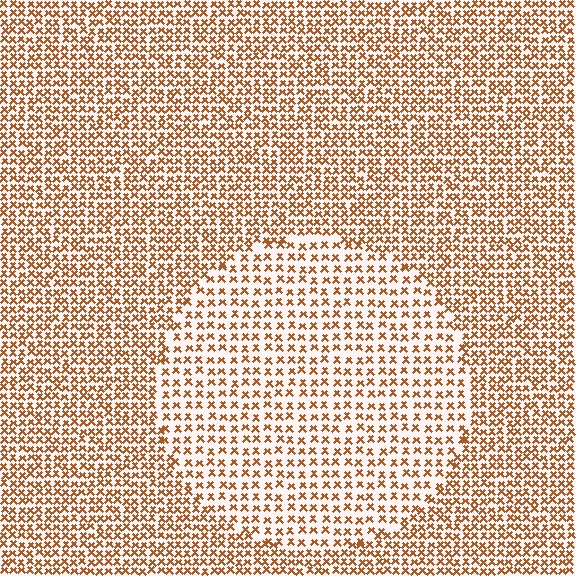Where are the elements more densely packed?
The elements are more densely packed outside the circle boundary.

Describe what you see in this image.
The image contains small brown elements arranged at two different densities. A circle-shaped region is visible where the elements are less densely packed than the surrounding area.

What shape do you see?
I see a circle.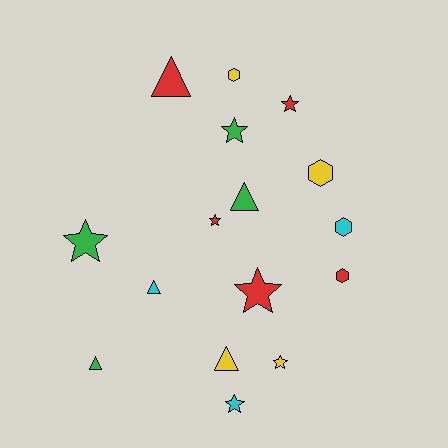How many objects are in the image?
There are 16 objects.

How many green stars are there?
There are 2 green stars.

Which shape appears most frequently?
Star, with 7 objects.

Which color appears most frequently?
Red, with 5 objects.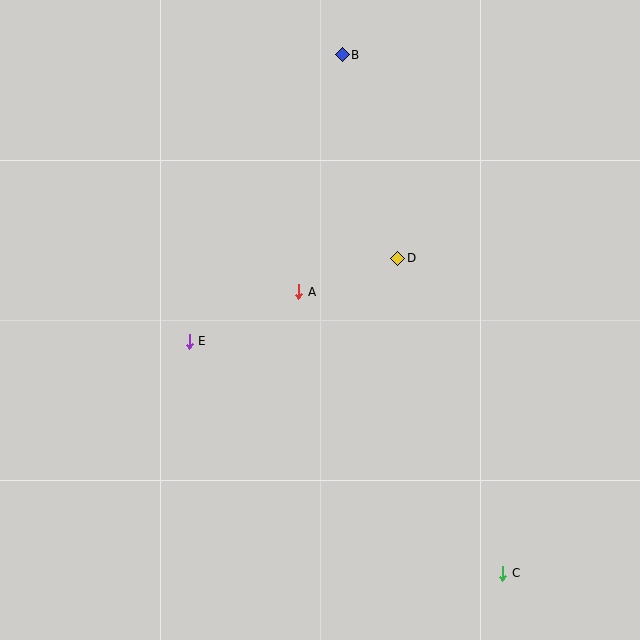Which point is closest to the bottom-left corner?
Point E is closest to the bottom-left corner.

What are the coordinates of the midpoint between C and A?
The midpoint between C and A is at (401, 432).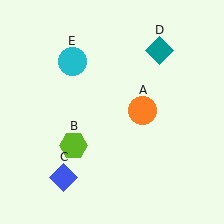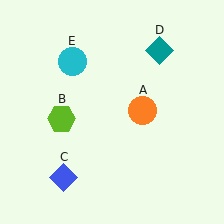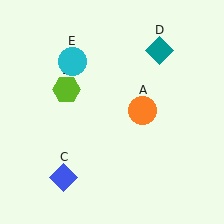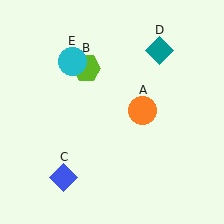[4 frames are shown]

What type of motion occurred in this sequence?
The lime hexagon (object B) rotated clockwise around the center of the scene.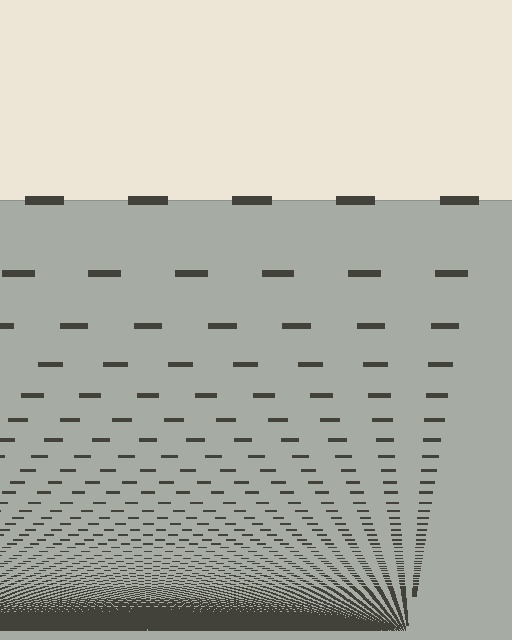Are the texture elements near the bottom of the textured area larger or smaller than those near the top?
Smaller. The gradient is inverted — elements near the bottom are smaller and denser.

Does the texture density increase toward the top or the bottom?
Density increases toward the bottom.